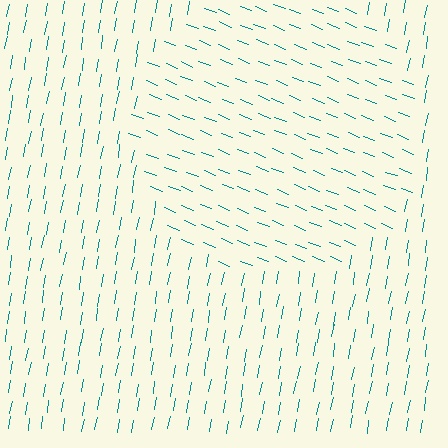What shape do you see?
I see a circle.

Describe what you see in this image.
The image is filled with small teal line segments. A circle region in the image has lines oriented differently from the surrounding lines, creating a visible texture boundary.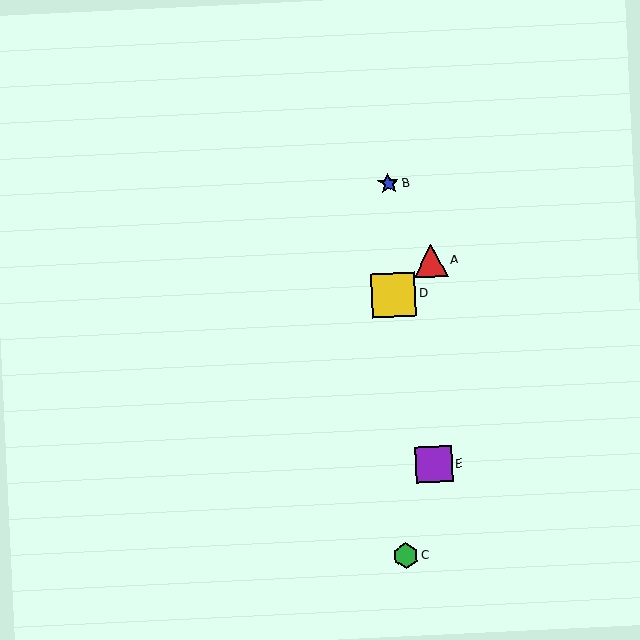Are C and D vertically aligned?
Yes, both are at x≈406.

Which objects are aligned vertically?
Objects B, C, D are aligned vertically.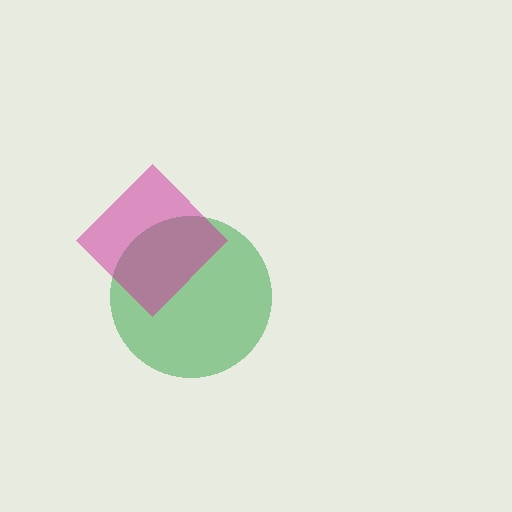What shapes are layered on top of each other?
The layered shapes are: a green circle, a magenta diamond.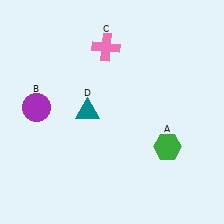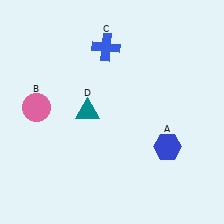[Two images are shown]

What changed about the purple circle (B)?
In Image 1, B is purple. In Image 2, it changed to pink.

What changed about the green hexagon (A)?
In Image 1, A is green. In Image 2, it changed to blue.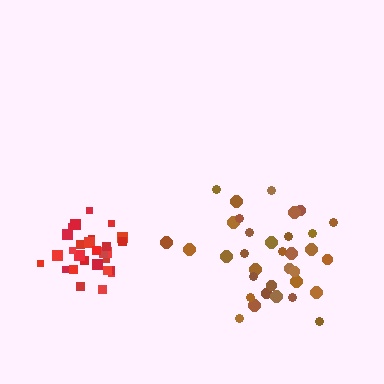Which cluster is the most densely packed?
Red.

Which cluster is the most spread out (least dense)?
Brown.